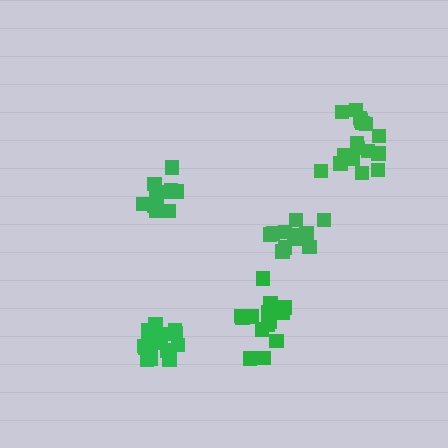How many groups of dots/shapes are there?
There are 5 groups.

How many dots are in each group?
Group 1: 17 dots, Group 2: 17 dots, Group 3: 15 dots, Group 4: 11 dots, Group 5: 12 dots (72 total).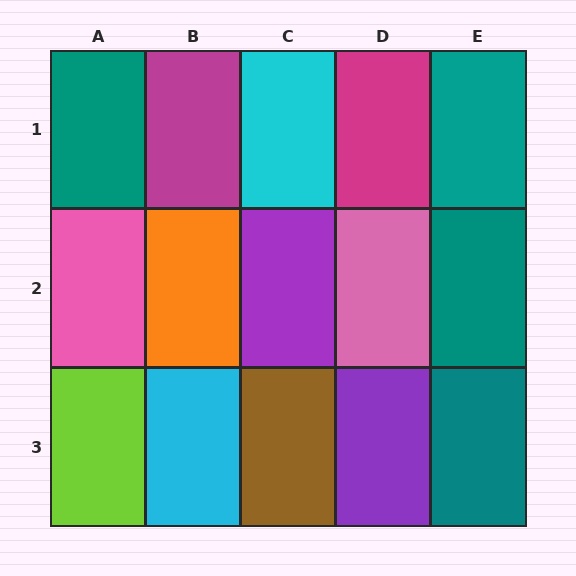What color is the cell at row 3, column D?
Purple.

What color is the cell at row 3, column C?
Brown.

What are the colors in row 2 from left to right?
Pink, orange, purple, pink, teal.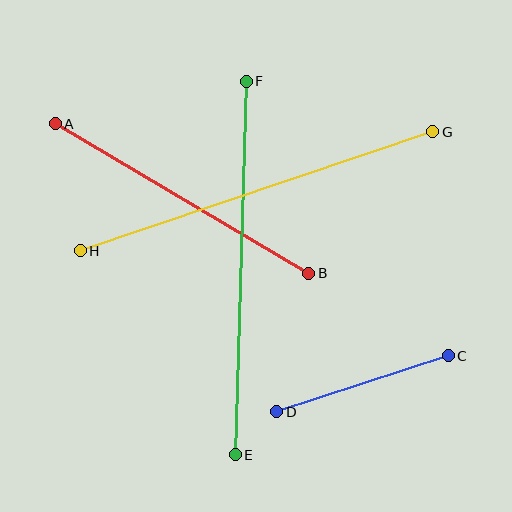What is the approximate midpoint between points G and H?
The midpoint is at approximately (257, 191) pixels.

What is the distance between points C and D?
The distance is approximately 180 pixels.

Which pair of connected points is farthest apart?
Points E and F are farthest apart.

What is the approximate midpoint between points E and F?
The midpoint is at approximately (241, 268) pixels.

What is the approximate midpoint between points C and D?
The midpoint is at approximately (362, 384) pixels.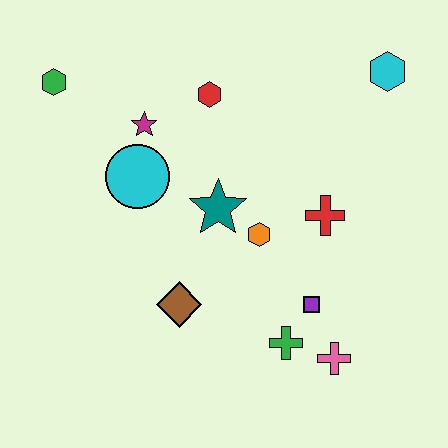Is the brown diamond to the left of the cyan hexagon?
Yes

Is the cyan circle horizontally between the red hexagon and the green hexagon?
Yes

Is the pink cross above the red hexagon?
No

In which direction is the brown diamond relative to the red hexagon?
The brown diamond is below the red hexagon.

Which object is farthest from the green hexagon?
The pink cross is farthest from the green hexagon.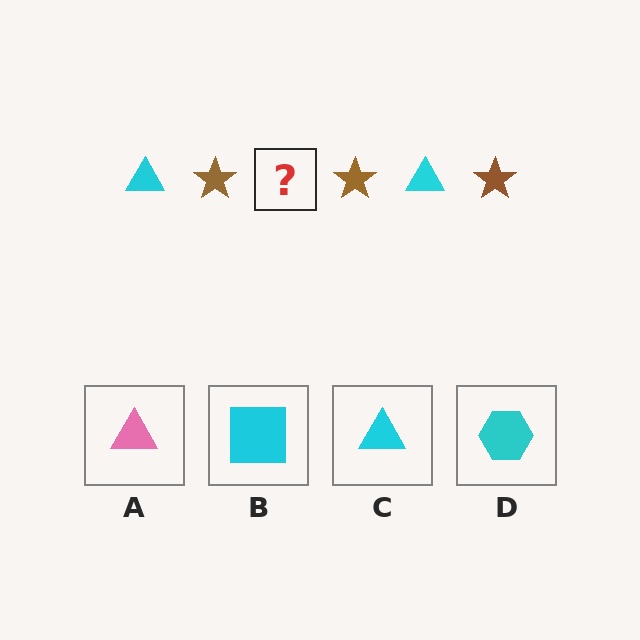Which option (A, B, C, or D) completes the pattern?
C.